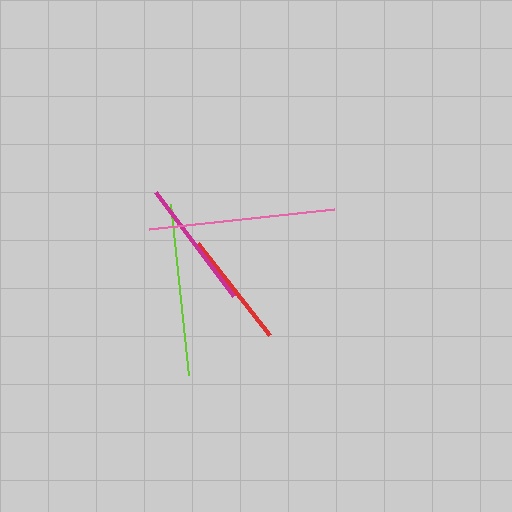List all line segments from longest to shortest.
From longest to shortest: pink, lime, magenta, red.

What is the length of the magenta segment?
The magenta segment is approximately 130 pixels long.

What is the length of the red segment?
The red segment is approximately 117 pixels long.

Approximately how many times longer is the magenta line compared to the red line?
The magenta line is approximately 1.1 times the length of the red line.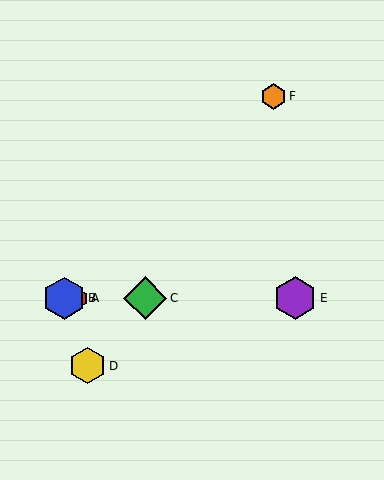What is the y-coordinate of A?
Object A is at y≈298.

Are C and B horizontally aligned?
Yes, both are at y≈298.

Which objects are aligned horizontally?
Objects A, B, C, E are aligned horizontally.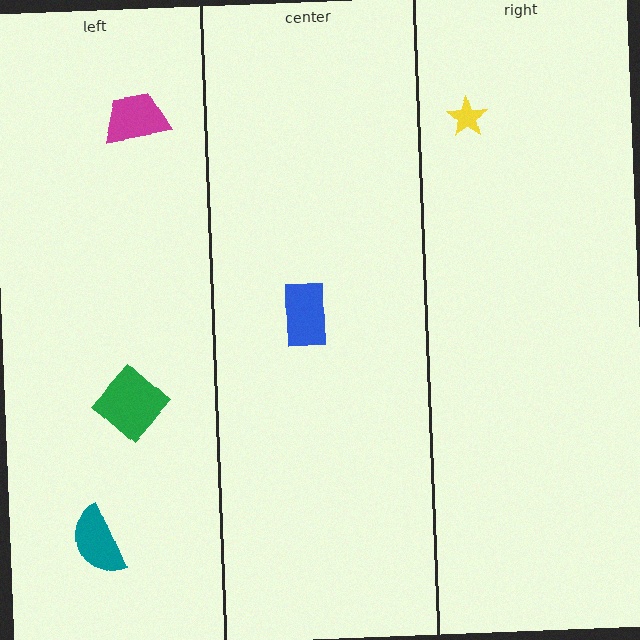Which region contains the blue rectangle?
The center region.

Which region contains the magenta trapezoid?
The left region.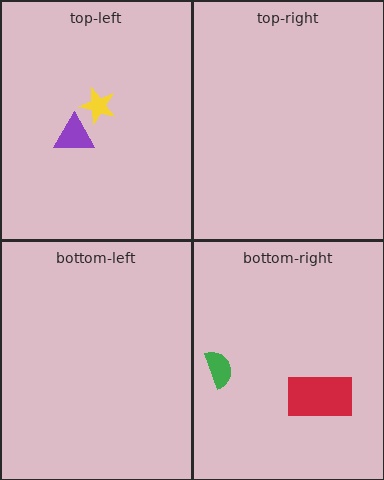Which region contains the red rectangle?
The bottom-right region.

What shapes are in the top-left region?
The purple triangle, the yellow star.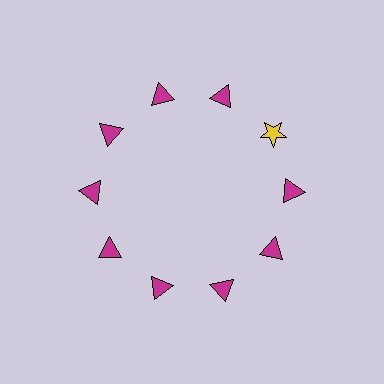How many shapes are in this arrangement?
There are 10 shapes arranged in a ring pattern.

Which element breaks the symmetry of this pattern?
The yellow star at roughly the 2 o'clock position breaks the symmetry. All other shapes are magenta triangles.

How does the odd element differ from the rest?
It differs in both color (yellow instead of magenta) and shape (star instead of triangle).